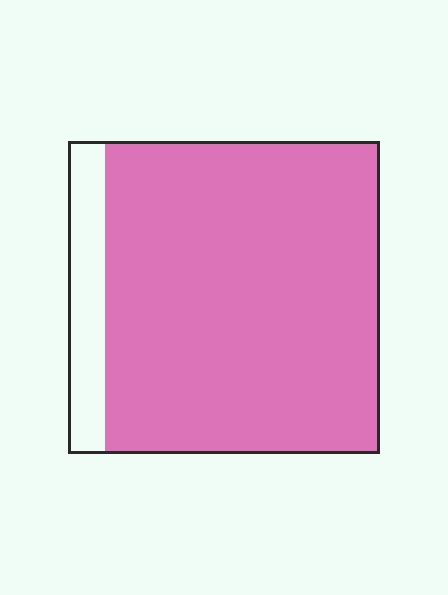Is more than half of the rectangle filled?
Yes.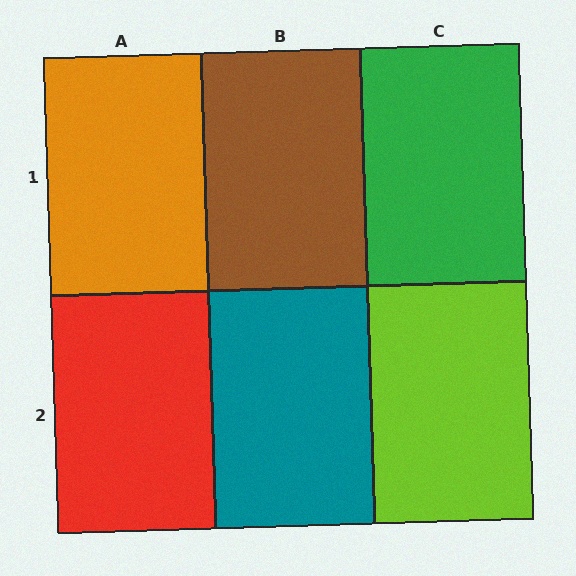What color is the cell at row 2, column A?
Red.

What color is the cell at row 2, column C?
Lime.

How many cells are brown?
1 cell is brown.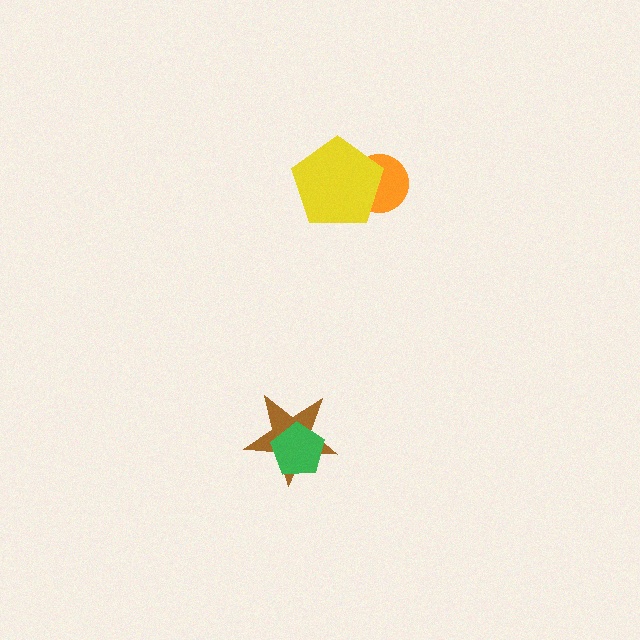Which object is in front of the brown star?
The green pentagon is in front of the brown star.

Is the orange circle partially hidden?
Yes, it is partially covered by another shape.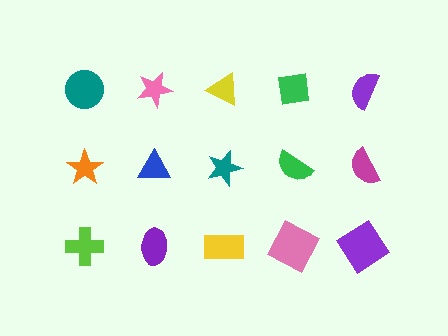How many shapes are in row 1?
5 shapes.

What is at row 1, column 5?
A purple semicircle.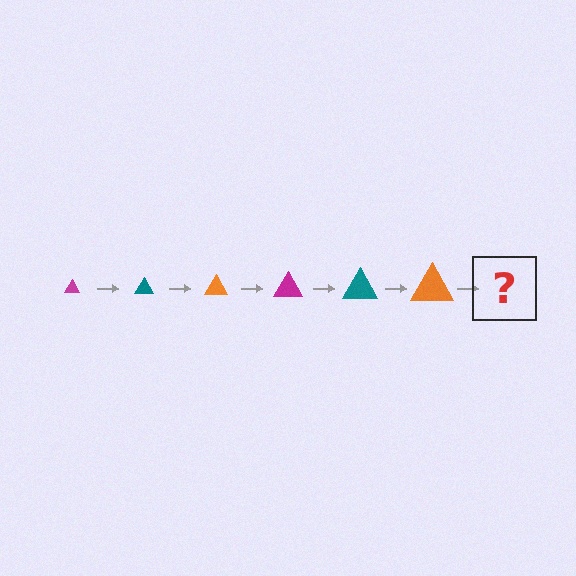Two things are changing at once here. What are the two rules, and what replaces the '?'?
The two rules are that the triangle grows larger each step and the color cycles through magenta, teal, and orange. The '?' should be a magenta triangle, larger than the previous one.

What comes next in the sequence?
The next element should be a magenta triangle, larger than the previous one.